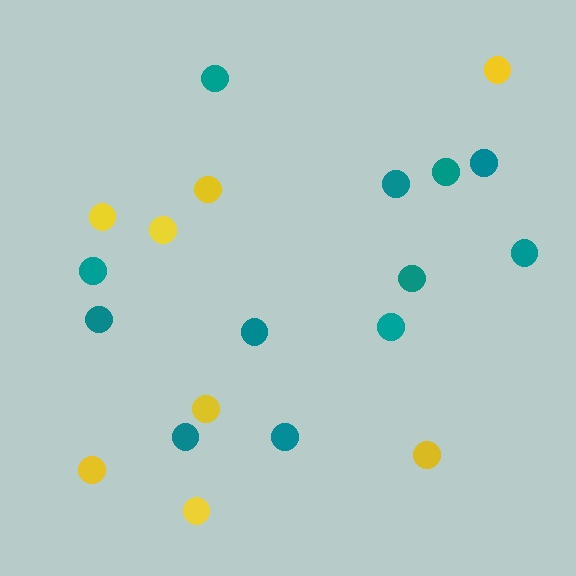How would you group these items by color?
There are 2 groups: one group of yellow circles (8) and one group of teal circles (12).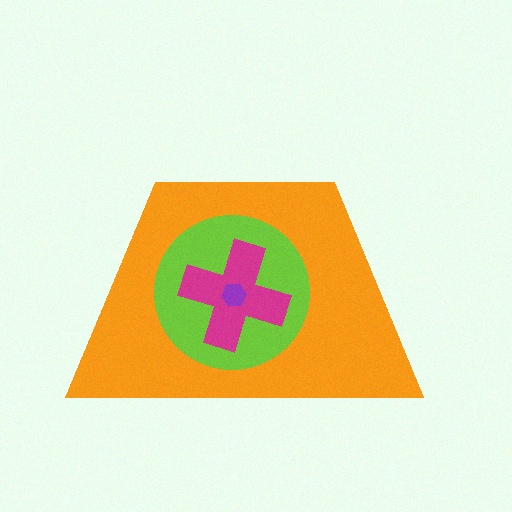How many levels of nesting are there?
4.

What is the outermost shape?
The orange trapezoid.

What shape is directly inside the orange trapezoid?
The lime circle.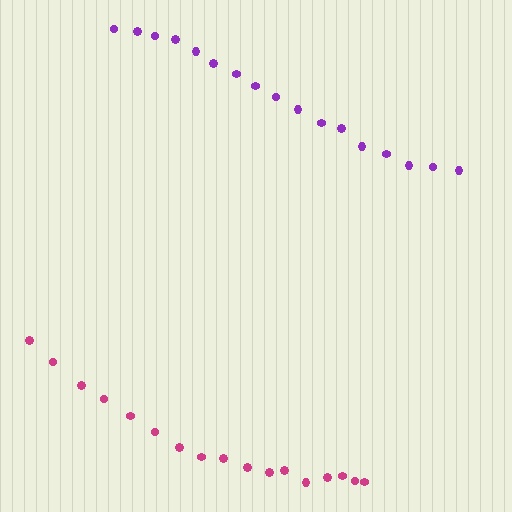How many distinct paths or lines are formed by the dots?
There are 2 distinct paths.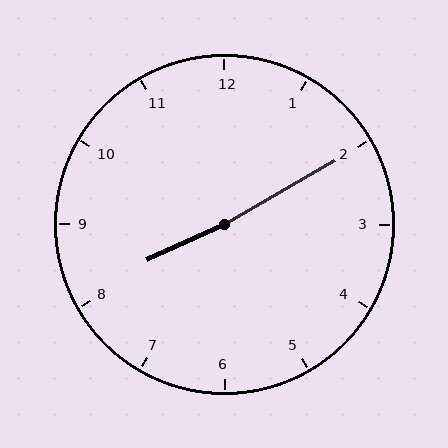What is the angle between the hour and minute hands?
Approximately 175 degrees.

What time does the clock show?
8:10.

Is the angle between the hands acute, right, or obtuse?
It is obtuse.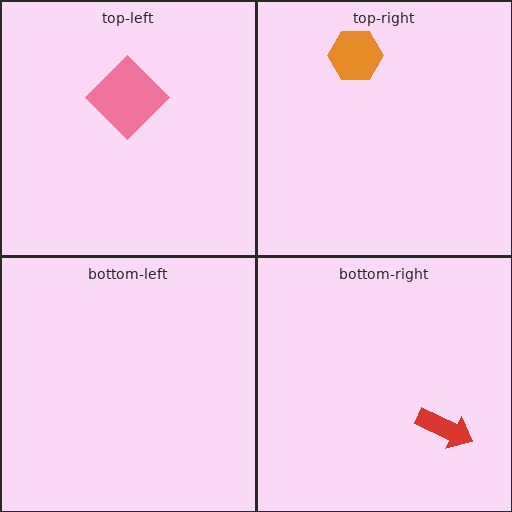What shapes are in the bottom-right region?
The red arrow.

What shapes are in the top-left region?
The pink diamond.